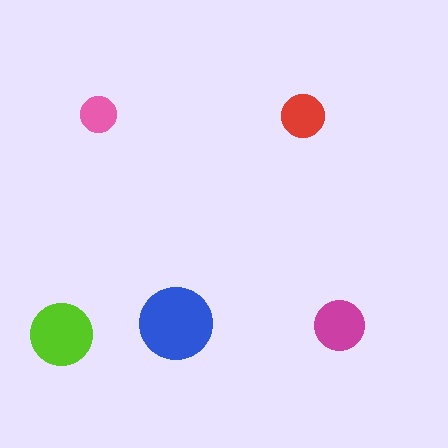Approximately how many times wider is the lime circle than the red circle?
About 1.5 times wider.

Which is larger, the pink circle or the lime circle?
The lime one.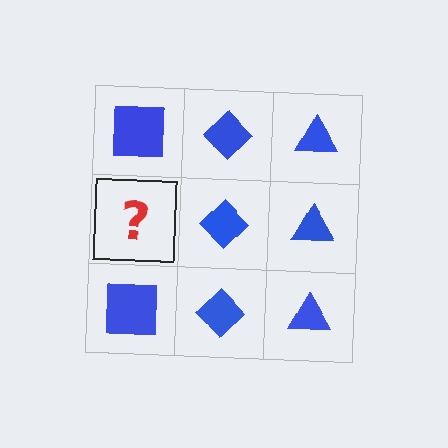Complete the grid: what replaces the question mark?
The question mark should be replaced with a blue square.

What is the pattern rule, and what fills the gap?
The rule is that each column has a consistent shape. The gap should be filled with a blue square.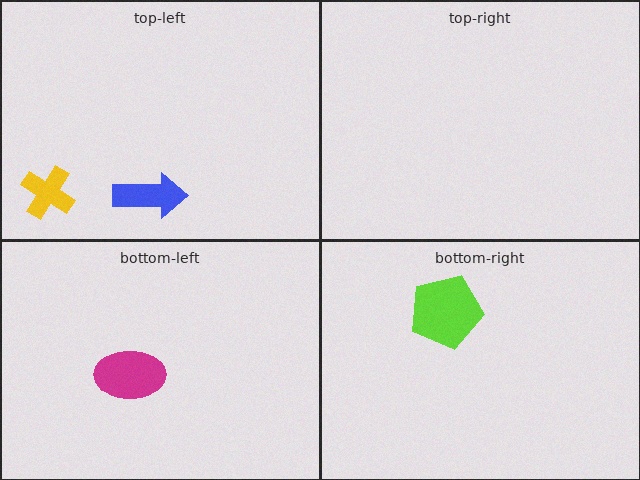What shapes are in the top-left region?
The blue arrow, the yellow cross.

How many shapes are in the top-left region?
2.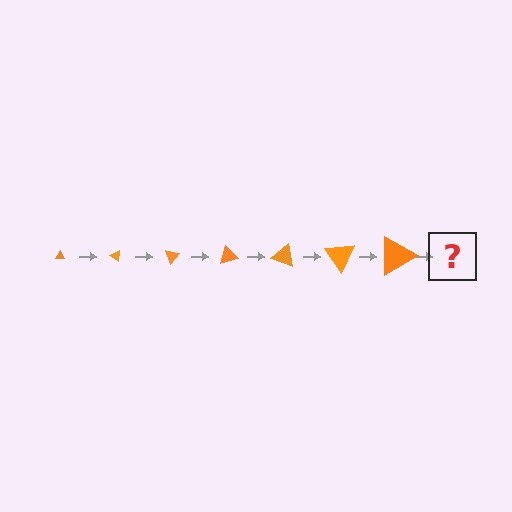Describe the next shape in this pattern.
It should be a triangle, larger than the previous one and rotated 245 degrees from the start.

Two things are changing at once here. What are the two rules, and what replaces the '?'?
The two rules are that the triangle grows larger each step and it rotates 35 degrees each step. The '?' should be a triangle, larger than the previous one and rotated 245 degrees from the start.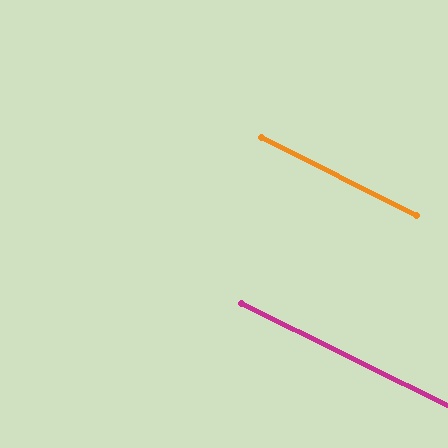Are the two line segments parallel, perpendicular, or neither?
Parallel — their directions differ by only 0.4°.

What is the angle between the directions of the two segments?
Approximately 0 degrees.